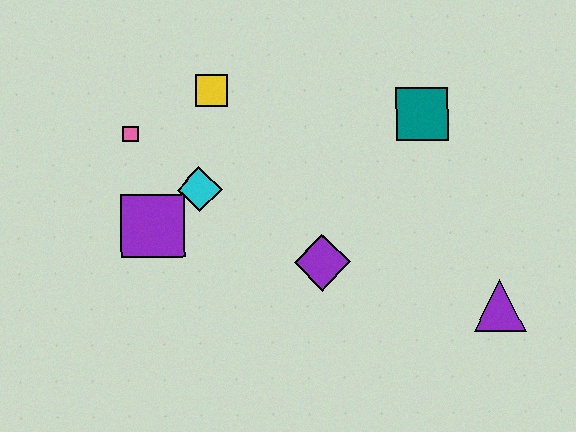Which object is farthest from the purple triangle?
The pink square is farthest from the purple triangle.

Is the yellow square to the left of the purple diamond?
Yes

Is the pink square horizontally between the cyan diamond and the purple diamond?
No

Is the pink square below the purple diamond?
No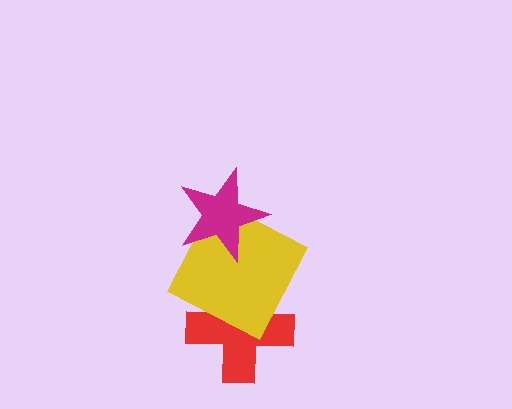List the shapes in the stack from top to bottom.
From top to bottom: the magenta star, the yellow square, the red cross.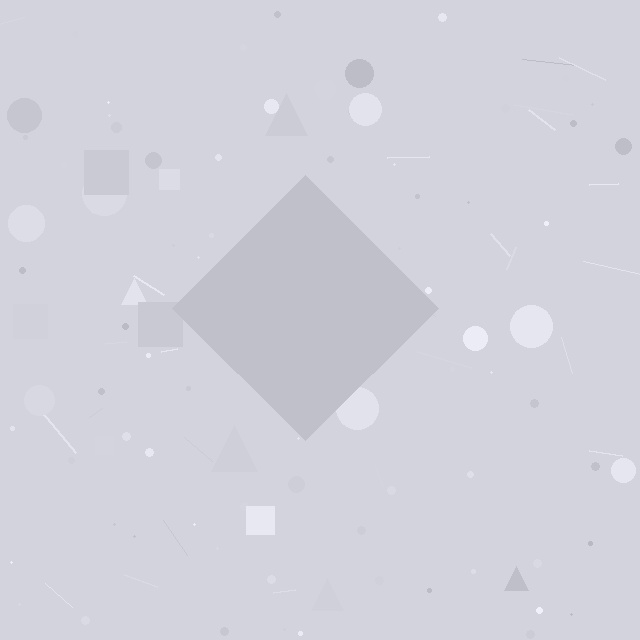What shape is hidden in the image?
A diamond is hidden in the image.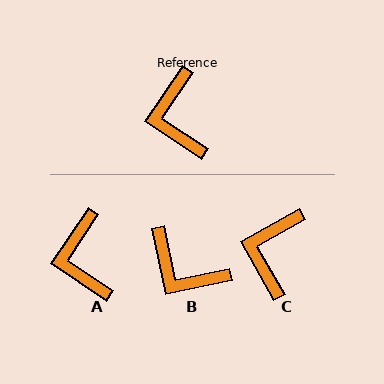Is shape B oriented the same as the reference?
No, it is off by about 45 degrees.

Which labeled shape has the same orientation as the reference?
A.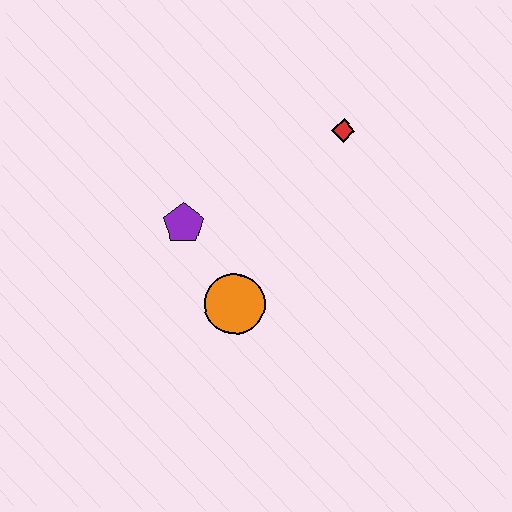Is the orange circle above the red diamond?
No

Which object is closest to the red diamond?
The purple pentagon is closest to the red diamond.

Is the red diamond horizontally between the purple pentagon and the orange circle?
No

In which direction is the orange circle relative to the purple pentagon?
The orange circle is below the purple pentagon.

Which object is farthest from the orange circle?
The red diamond is farthest from the orange circle.